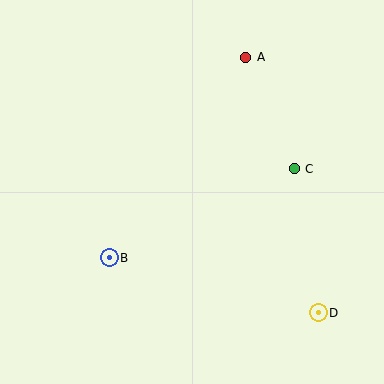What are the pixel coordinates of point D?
Point D is at (318, 313).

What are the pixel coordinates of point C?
Point C is at (294, 169).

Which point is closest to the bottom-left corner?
Point B is closest to the bottom-left corner.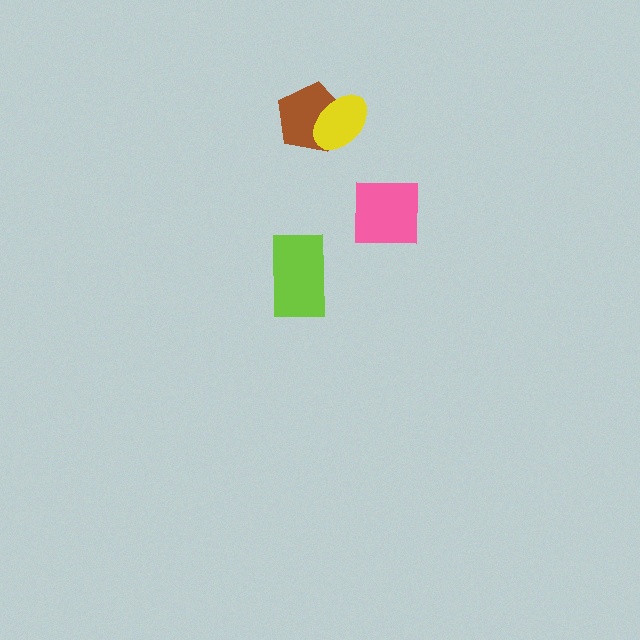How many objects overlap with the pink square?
0 objects overlap with the pink square.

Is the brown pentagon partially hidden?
Yes, it is partially covered by another shape.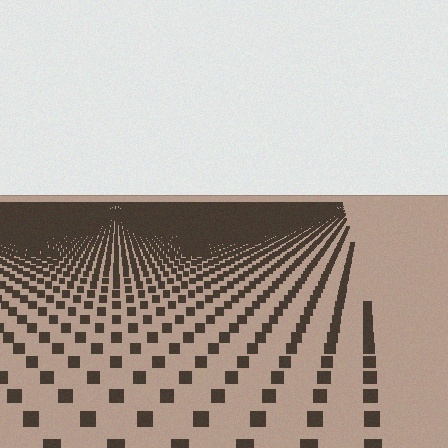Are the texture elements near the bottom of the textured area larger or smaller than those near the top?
Larger. Near the bottom, elements are closer to the viewer and appear at a bigger on-screen size.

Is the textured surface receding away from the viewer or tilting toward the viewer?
The surface is receding away from the viewer. Texture elements get smaller and denser toward the top.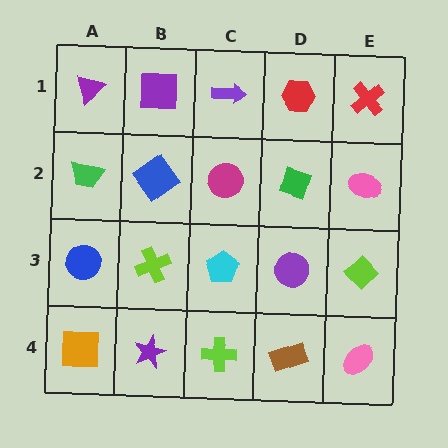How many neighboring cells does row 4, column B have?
3.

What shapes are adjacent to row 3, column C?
A magenta circle (row 2, column C), a lime cross (row 4, column C), a lime cross (row 3, column B), a purple circle (row 3, column D).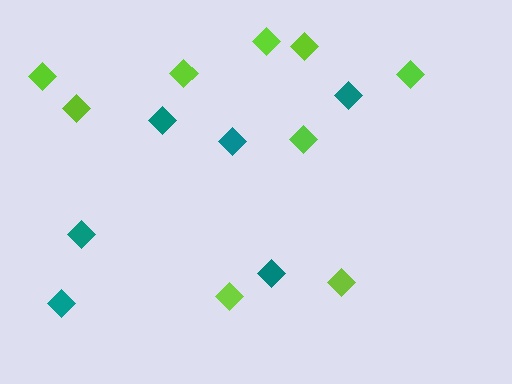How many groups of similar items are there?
There are 2 groups: one group of teal diamonds (6) and one group of lime diamonds (9).